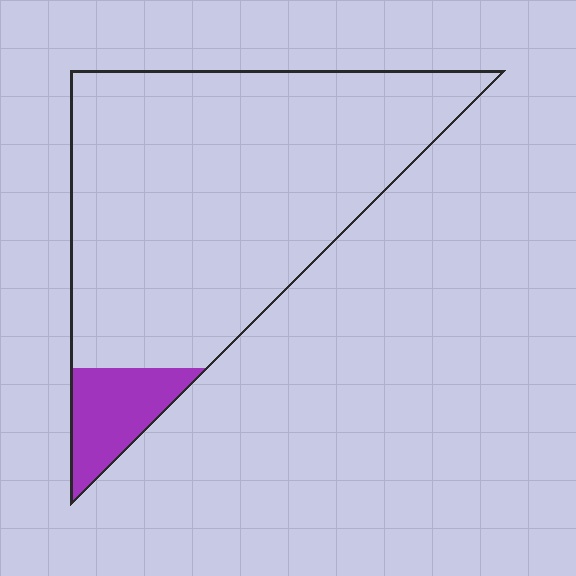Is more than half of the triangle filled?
No.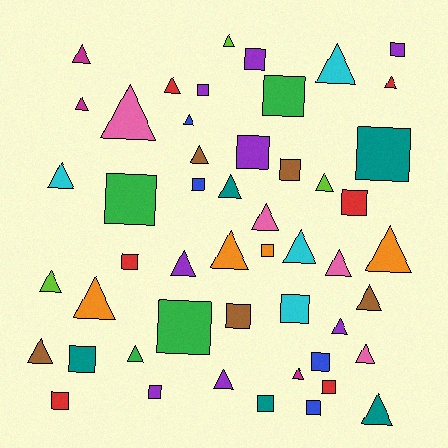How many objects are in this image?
There are 50 objects.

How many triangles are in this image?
There are 28 triangles.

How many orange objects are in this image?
There are 4 orange objects.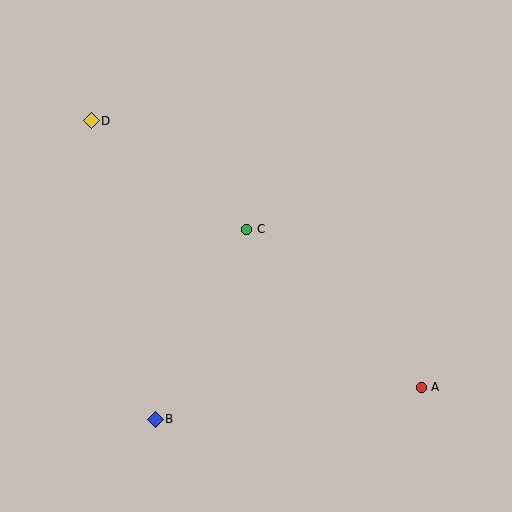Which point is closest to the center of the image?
Point C at (247, 229) is closest to the center.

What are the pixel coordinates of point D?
Point D is at (91, 121).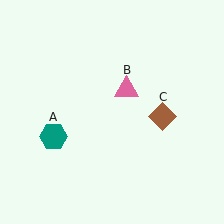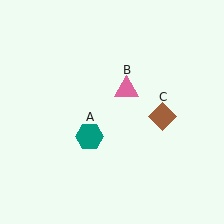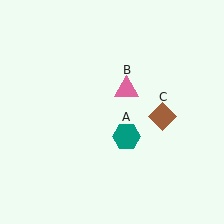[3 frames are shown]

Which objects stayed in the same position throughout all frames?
Pink triangle (object B) and brown diamond (object C) remained stationary.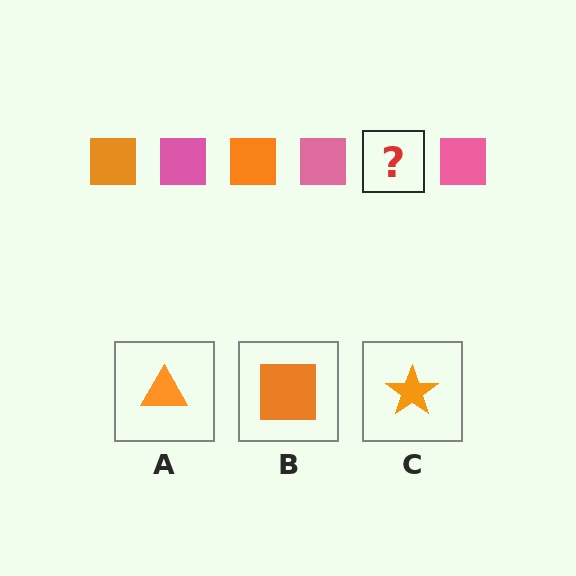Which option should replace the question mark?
Option B.